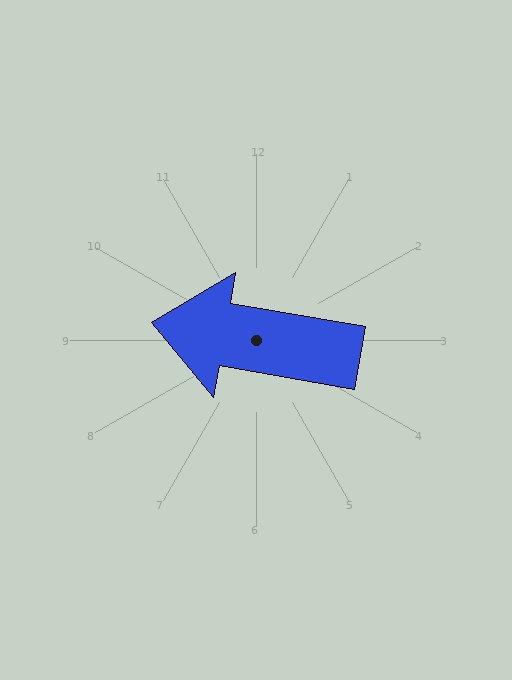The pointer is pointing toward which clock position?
Roughly 9 o'clock.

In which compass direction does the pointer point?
West.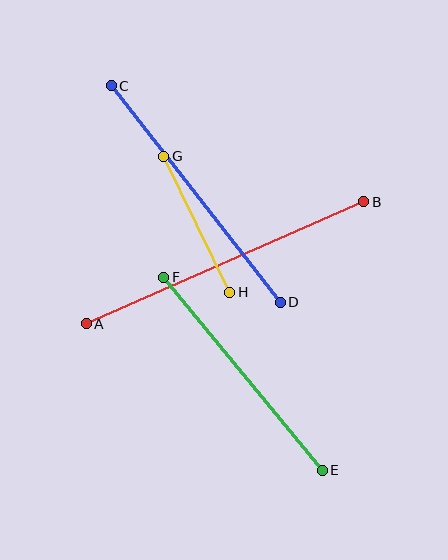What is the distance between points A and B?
The distance is approximately 303 pixels.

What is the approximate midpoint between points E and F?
The midpoint is at approximately (243, 374) pixels.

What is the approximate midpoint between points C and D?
The midpoint is at approximately (196, 194) pixels.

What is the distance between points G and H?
The distance is approximately 151 pixels.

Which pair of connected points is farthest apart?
Points A and B are farthest apart.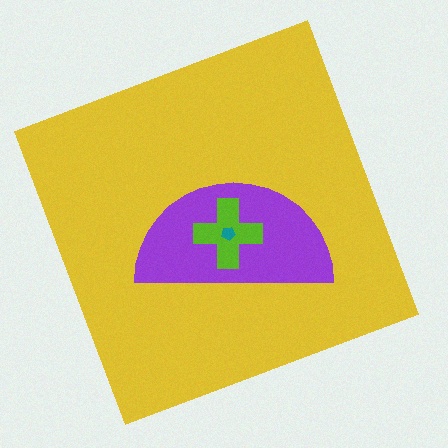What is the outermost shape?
The yellow square.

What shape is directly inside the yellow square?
The purple semicircle.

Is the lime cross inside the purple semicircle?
Yes.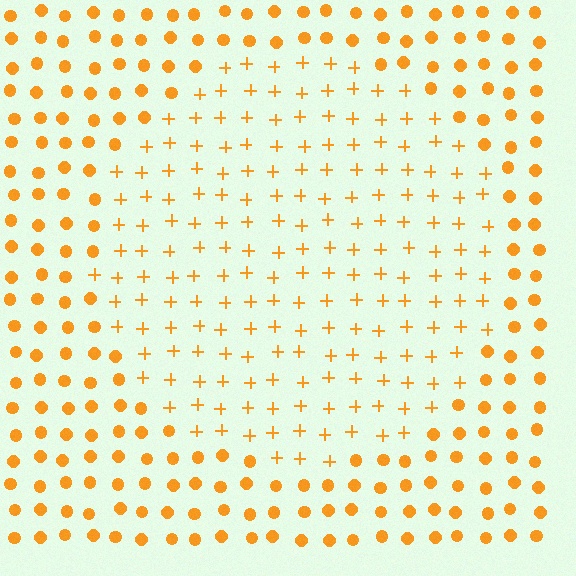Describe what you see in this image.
The image is filled with small orange elements arranged in a uniform grid. A circle-shaped region contains plus signs, while the surrounding area contains circles. The boundary is defined purely by the change in element shape.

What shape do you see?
I see a circle.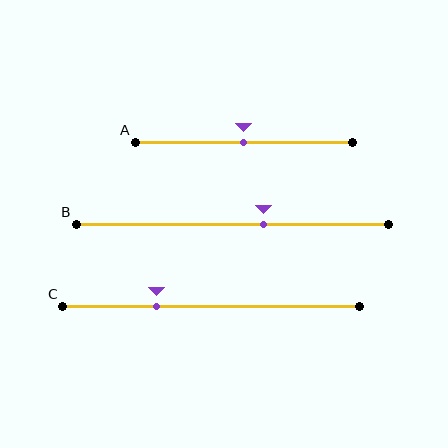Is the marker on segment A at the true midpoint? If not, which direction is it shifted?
Yes, the marker on segment A is at the true midpoint.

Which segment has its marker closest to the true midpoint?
Segment A has its marker closest to the true midpoint.